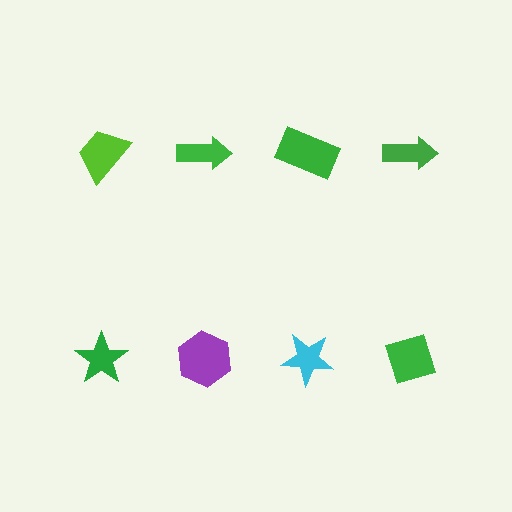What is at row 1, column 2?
A green arrow.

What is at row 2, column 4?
A green diamond.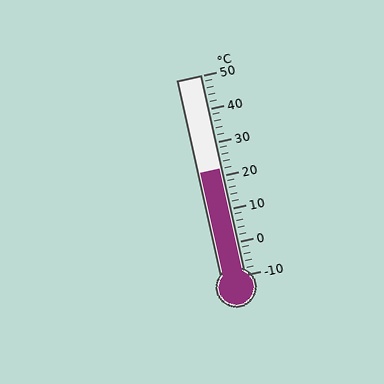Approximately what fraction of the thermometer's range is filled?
The thermometer is filled to approximately 55% of its range.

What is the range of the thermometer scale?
The thermometer scale ranges from -10°C to 50°C.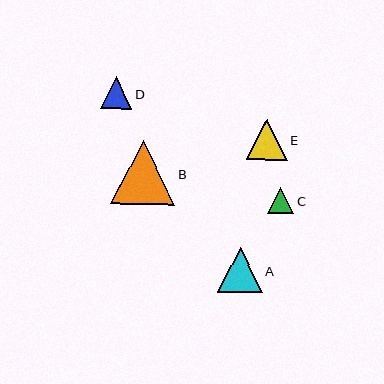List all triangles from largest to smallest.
From largest to smallest: B, A, E, D, C.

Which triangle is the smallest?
Triangle C is the smallest with a size of approximately 26 pixels.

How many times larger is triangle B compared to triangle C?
Triangle B is approximately 2.5 times the size of triangle C.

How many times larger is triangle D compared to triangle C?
Triangle D is approximately 1.2 times the size of triangle C.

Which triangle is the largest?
Triangle B is the largest with a size of approximately 64 pixels.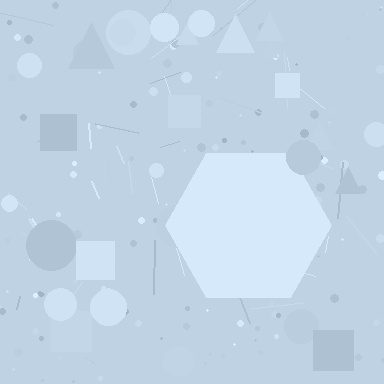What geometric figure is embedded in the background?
A hexagon is embedded in the background.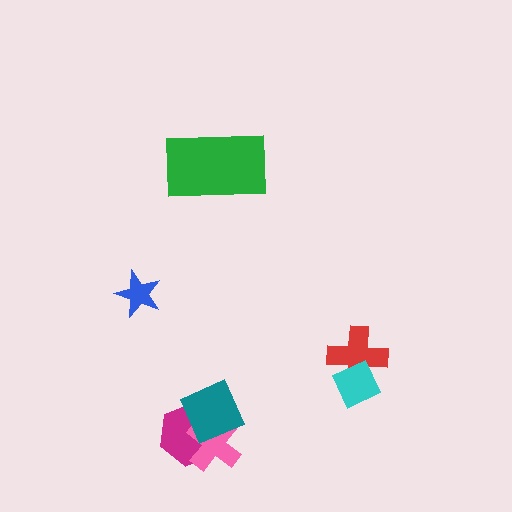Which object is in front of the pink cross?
The teal diamond is in front of the pink cross.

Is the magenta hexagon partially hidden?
Yes, it is partially covered by another shape.